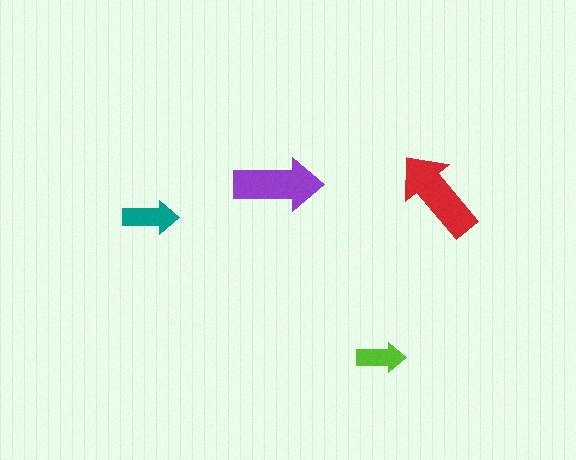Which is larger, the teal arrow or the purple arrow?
The purple one.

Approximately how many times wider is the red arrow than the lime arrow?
About 2 times wider.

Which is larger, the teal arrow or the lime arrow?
The teal one.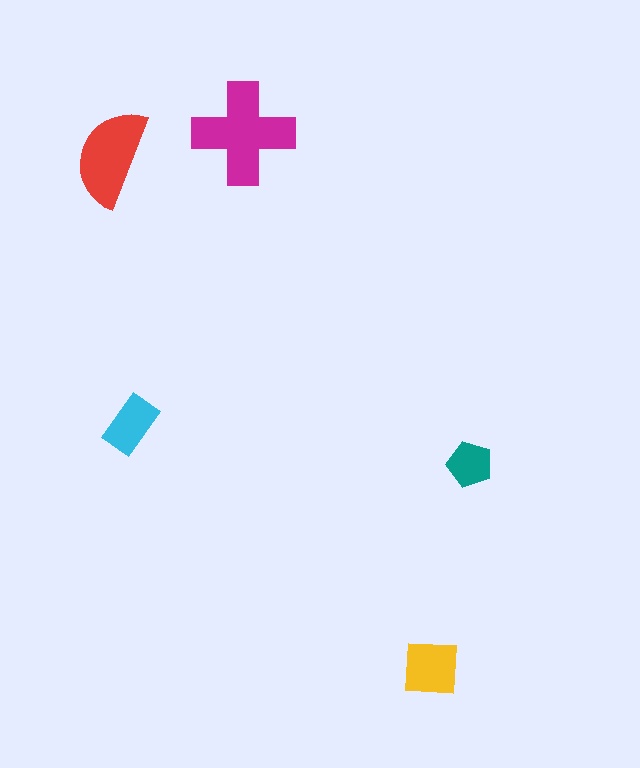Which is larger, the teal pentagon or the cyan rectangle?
The cyan rectangle.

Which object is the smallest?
The teal pentagon.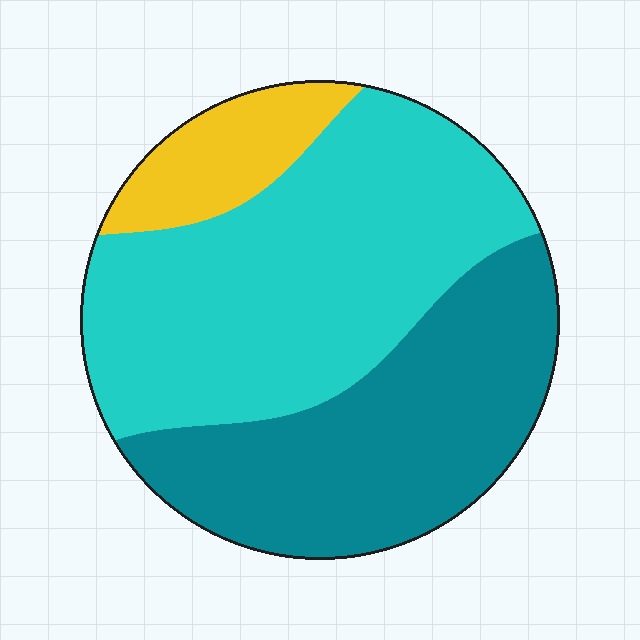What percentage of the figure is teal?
Teal takes up between a quarter and a half of the figure.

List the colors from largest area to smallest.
From largest to smallest: cyan, teal, yellow.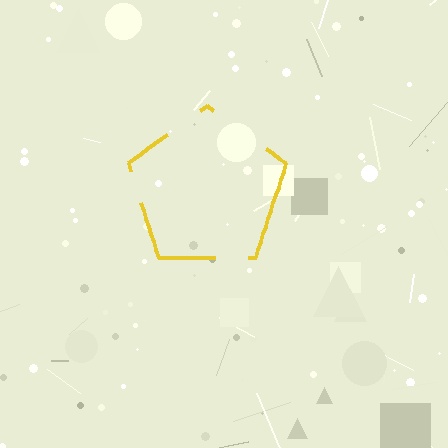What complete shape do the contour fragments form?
The contour fragments form a pentagon.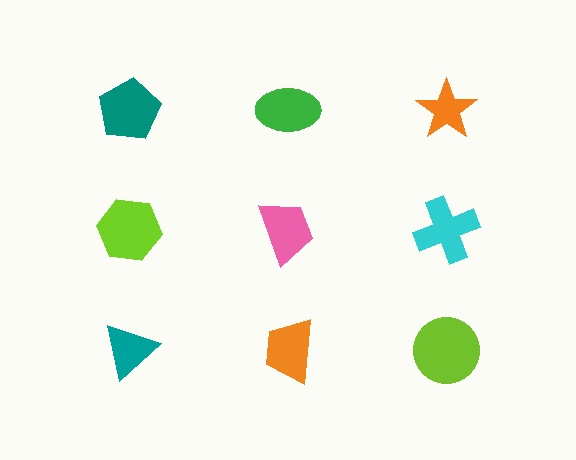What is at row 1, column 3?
An orange star.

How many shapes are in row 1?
3 shapes.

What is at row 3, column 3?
A lime circle.